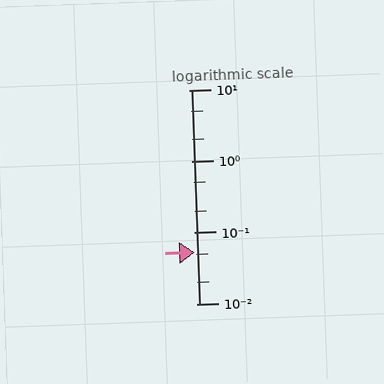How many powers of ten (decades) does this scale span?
The scale spans 3 decades, from 0.01 to 10.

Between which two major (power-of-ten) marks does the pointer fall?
The pointer is between 0.01 and 0.1.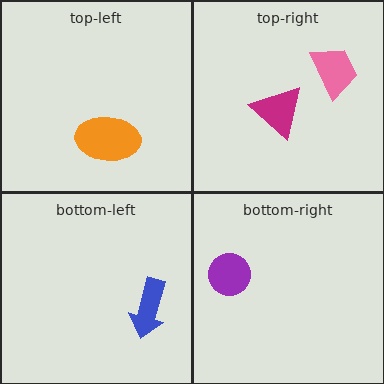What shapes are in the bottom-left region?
The blue arrow.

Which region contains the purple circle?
The bottom-right region.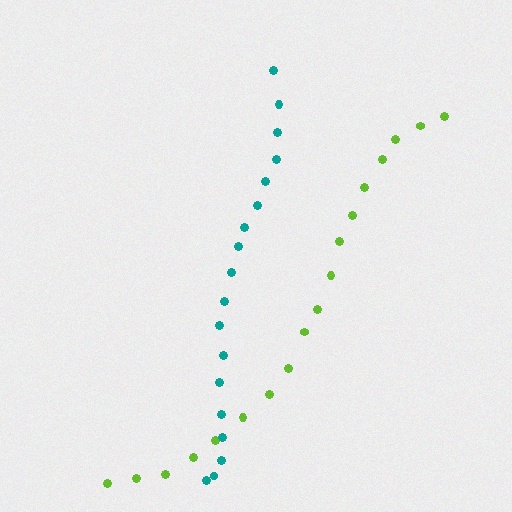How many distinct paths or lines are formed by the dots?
There are 2 distinct paths.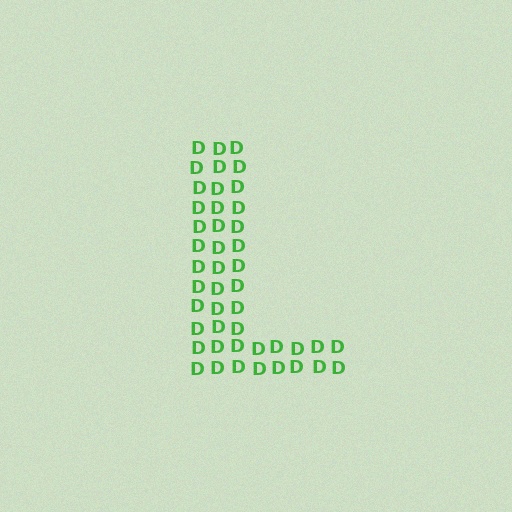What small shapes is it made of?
It is made of small letter D's.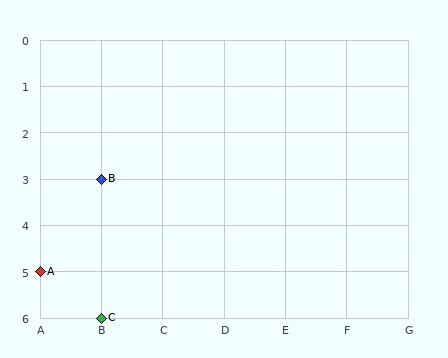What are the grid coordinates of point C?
Point C is at grid coordinates (B, 6).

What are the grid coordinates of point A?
Point A is at grid coordinates (A, 5).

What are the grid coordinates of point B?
Point B is at grid coordinates (B, 3).